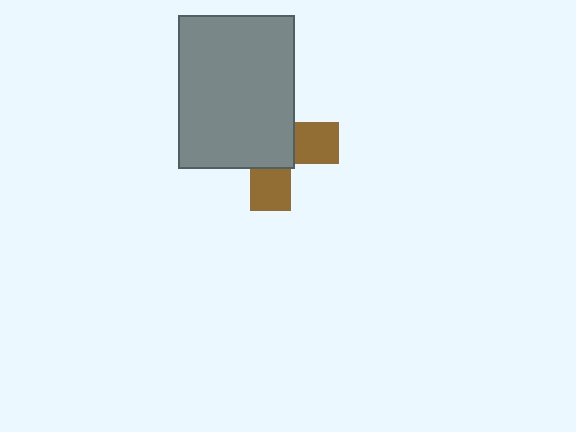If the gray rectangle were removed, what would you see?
You would see the complete brown cross.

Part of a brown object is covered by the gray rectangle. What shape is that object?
It is a cross.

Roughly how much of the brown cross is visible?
A small part of it is visible (roughly 37%).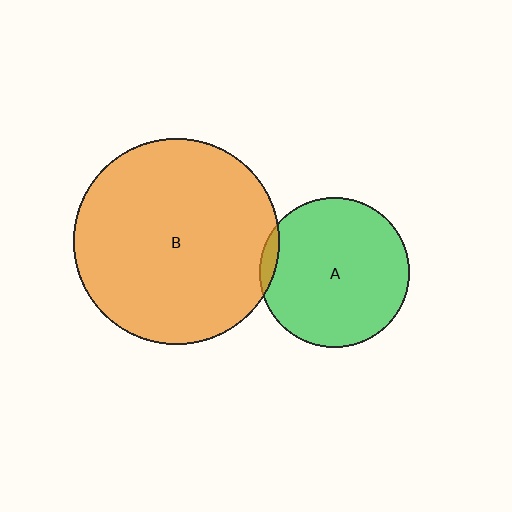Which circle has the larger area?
Circle B (orange).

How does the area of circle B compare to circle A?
Approximately 1.9 times.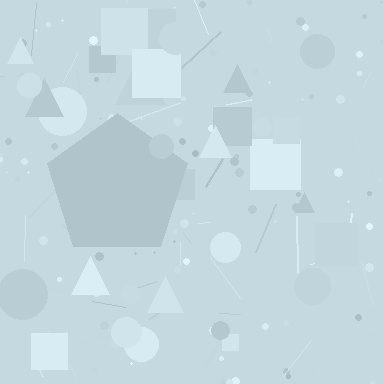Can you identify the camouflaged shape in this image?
The camouflaged shape is a pentagon.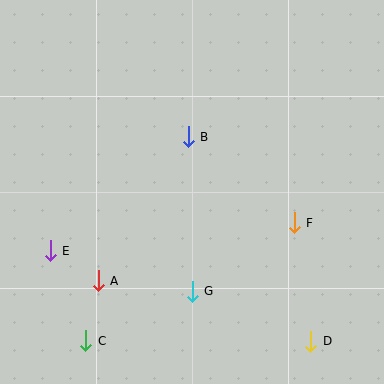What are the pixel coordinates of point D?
Point D is at (311, 341).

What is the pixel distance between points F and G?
The distance between F and G is 123 pixels.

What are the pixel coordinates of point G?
Point G is at (192, 291).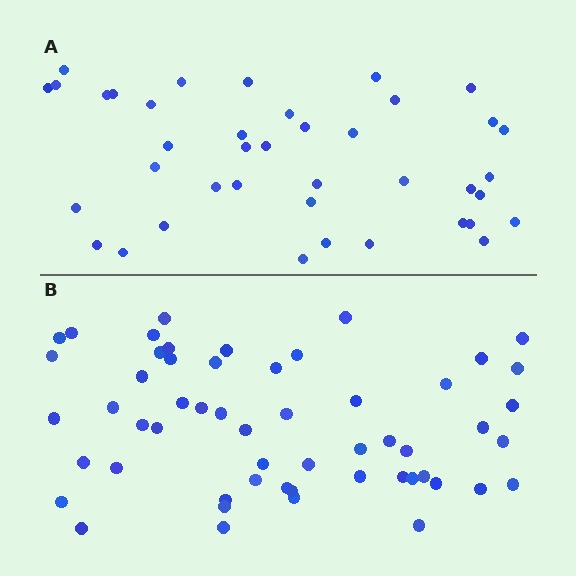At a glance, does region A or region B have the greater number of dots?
Region B (the bottom region) has more dots.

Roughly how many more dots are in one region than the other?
Region B has approximately 15 more dots than region A.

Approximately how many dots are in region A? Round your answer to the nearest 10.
About 40 dots.